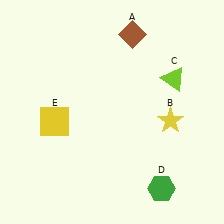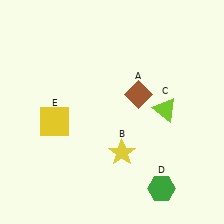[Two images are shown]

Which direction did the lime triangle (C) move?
The lime triangle (C) moved down.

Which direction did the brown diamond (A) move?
The brown diamond (A) moved down.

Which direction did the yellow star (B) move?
The yellow star (B) moved left.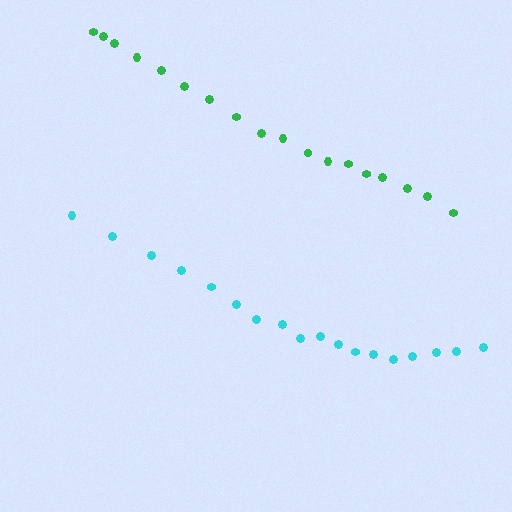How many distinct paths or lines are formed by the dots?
There are 2 distinct paths.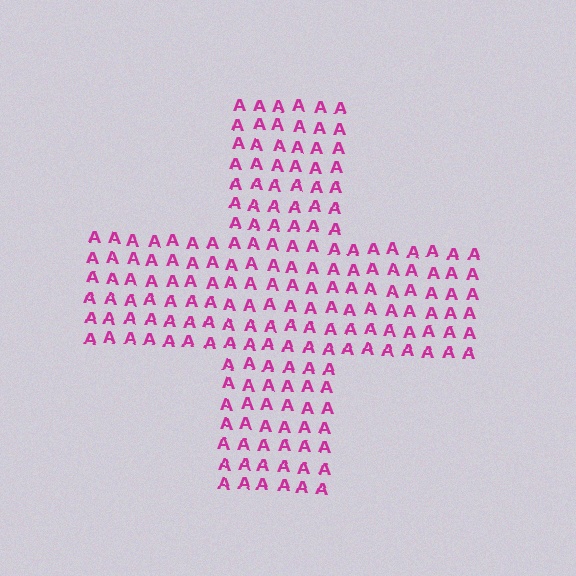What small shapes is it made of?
It is made of small letter A's.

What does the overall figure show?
The overall figure shows a cross.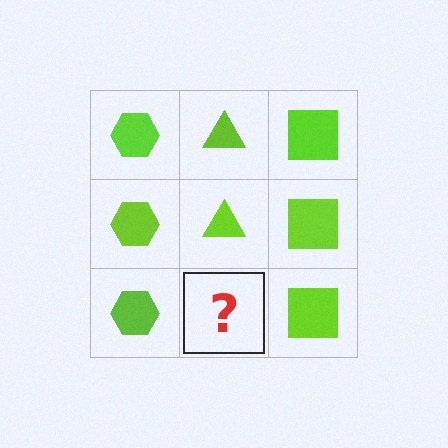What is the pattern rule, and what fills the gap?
The rule is that each column has a consistent shape. The gap should be filled with a lime triangle.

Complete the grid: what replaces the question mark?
The question mark should be replaced with a lime triangle.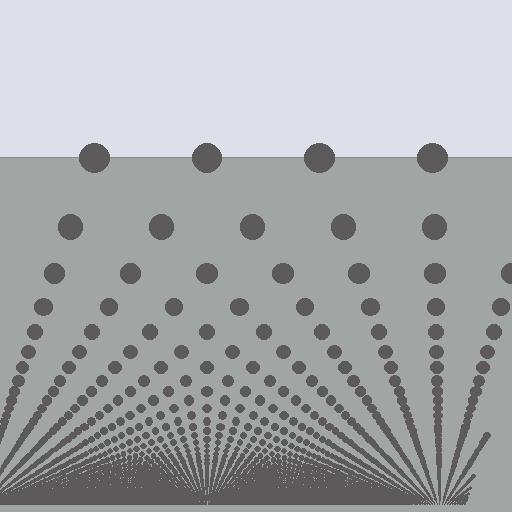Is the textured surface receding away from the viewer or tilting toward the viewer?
The surface appears to tilt toward the viewer. Texture elements get larger and sparser toward the top.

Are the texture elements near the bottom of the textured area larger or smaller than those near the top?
Smaller. The gradient is inverted — elements near the bottom are smaller and denser.